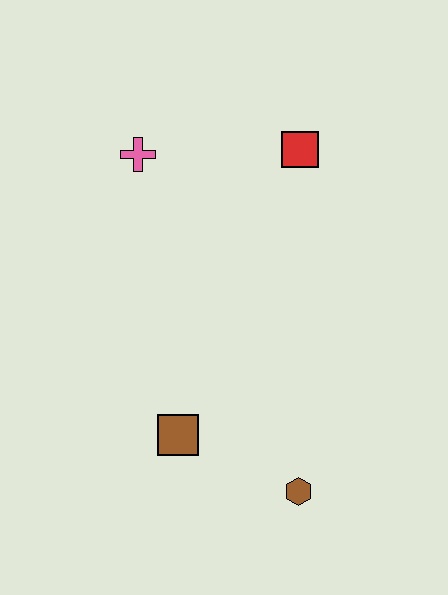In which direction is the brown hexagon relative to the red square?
The brown hexagon is below the red square.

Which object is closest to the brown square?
The brown hexagon is closest to the brown square.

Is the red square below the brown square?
No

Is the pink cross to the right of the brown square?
No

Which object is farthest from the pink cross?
The brown hexagon is farthest from the pink cross.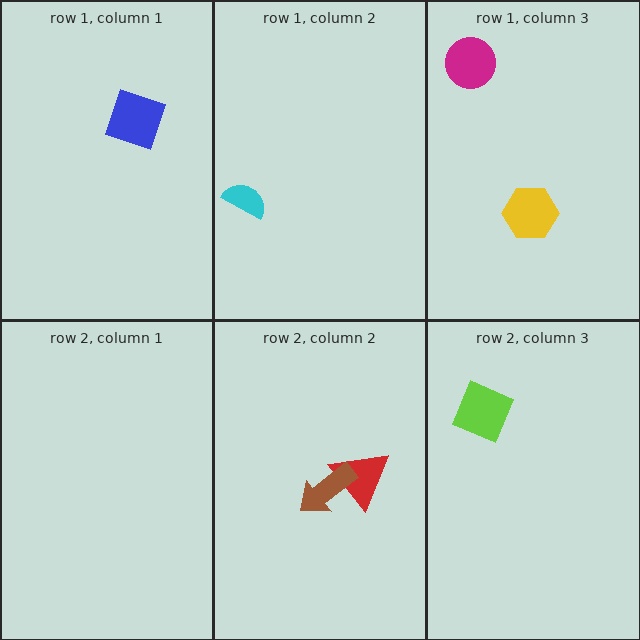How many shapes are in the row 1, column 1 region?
1.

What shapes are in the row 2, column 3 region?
The lime square.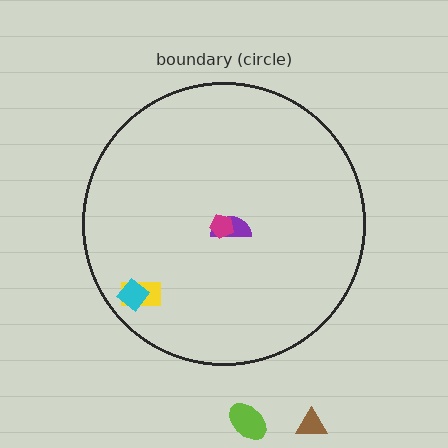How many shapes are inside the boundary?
4 inside, 2 outside.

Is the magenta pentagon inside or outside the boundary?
Inside.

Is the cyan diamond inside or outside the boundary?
Inside.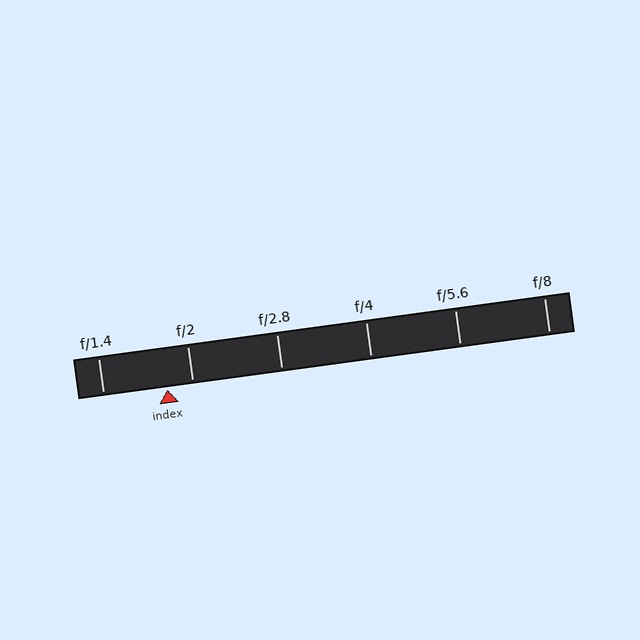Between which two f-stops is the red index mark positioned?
The index mark is between f/1.4 and f/2.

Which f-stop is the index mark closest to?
The index mark is closest to f/2.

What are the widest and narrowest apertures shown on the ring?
The widest aperture shown is f/1.4 and the narrowest is f/8.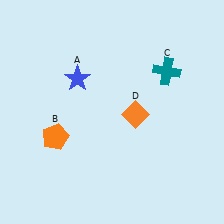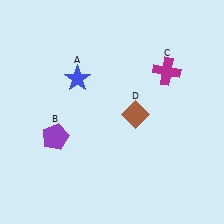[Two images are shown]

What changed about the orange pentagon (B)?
In Image 1, B is orange. In Image 2, it changed to purple.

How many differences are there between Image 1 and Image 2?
There are 3 differences between the two images.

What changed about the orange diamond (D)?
In Image 1, D is orange. In Image 2, it changed to brown.